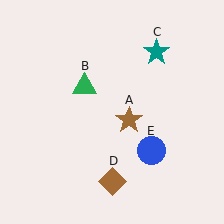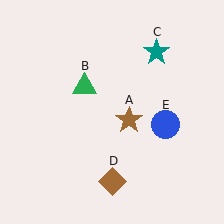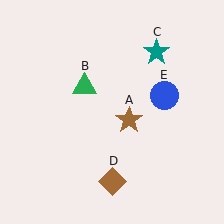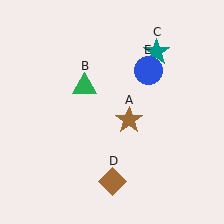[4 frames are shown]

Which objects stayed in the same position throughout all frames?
Brown star (object A) and green triangle (object B) and teal star (object C) and brown diamond (object D) remained stationary.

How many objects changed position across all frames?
1 object changed position: blue circle (object E).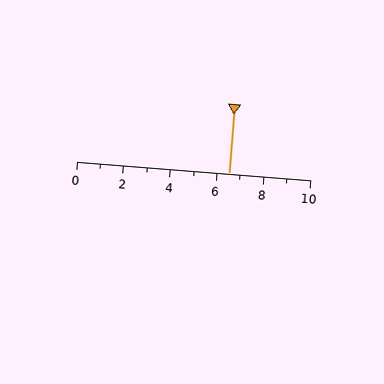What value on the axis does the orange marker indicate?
The marker indicates approximately 6.5.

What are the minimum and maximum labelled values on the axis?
The axis runs from 0 to 10.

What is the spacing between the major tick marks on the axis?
The major ticks are spaced 2 apart.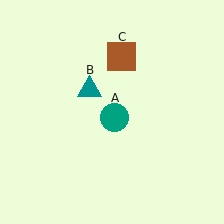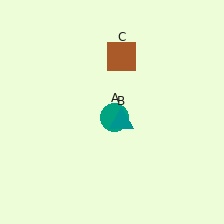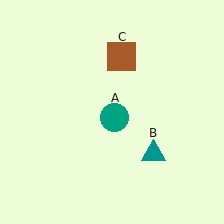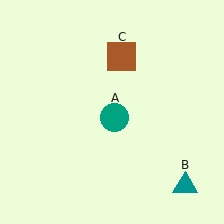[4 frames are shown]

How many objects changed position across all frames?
1 object changed position: teal triangle (object B).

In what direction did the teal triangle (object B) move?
The teal triangle (object B) moved down and to the right.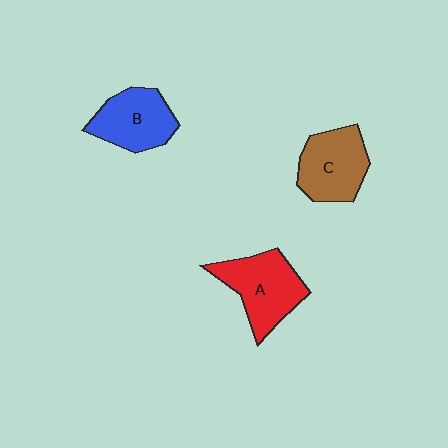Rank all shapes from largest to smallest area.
From largest to smallest: A (red), C (brown), B (blue).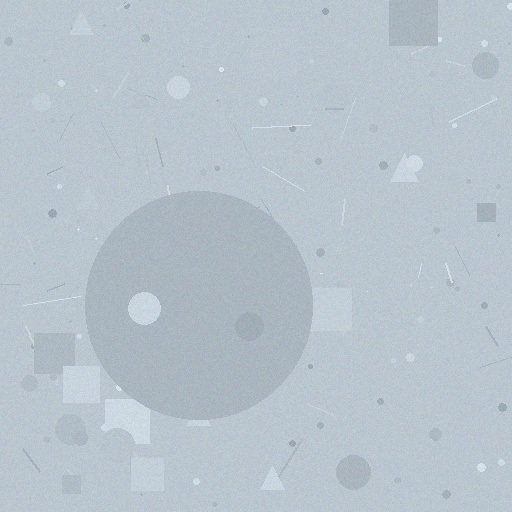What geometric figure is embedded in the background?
A circle is embedded in the background.